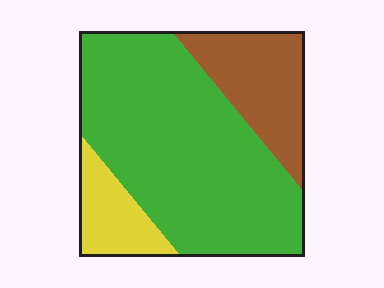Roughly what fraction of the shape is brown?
Brown covers around 20% of the shape.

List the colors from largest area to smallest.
From largest to smallest: green, brown, yellow.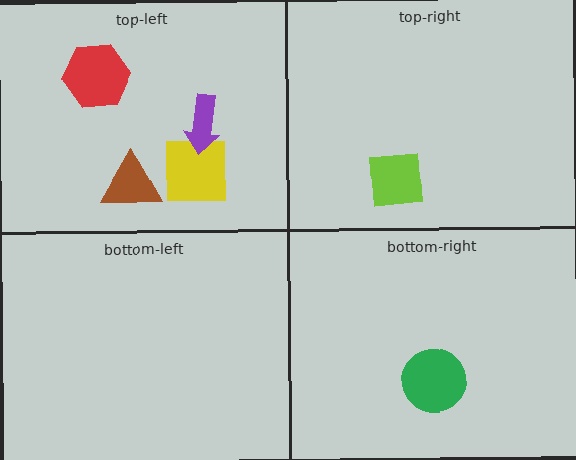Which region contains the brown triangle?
The top-left region.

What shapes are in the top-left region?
The brown triangle, the red hexagon, the yellow square, the purple arrow.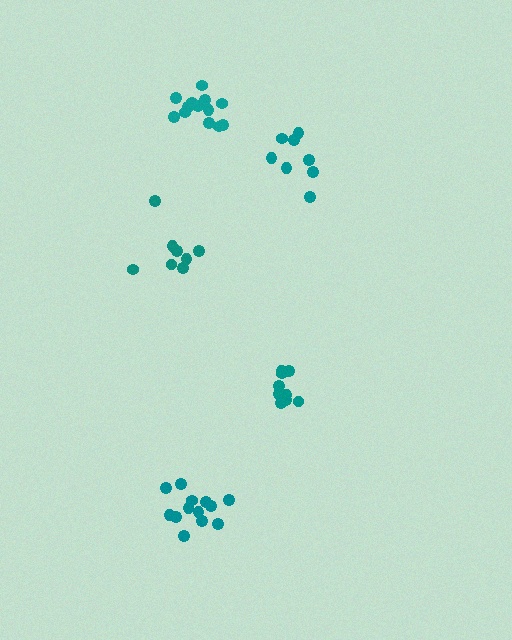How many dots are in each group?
Group 1: 13 dots, Group 2: 8 dots, Group 3: 8 dots, Group 4: 9 dots, Group 5: 13 dots (51 total).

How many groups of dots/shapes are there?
There are 5 groups.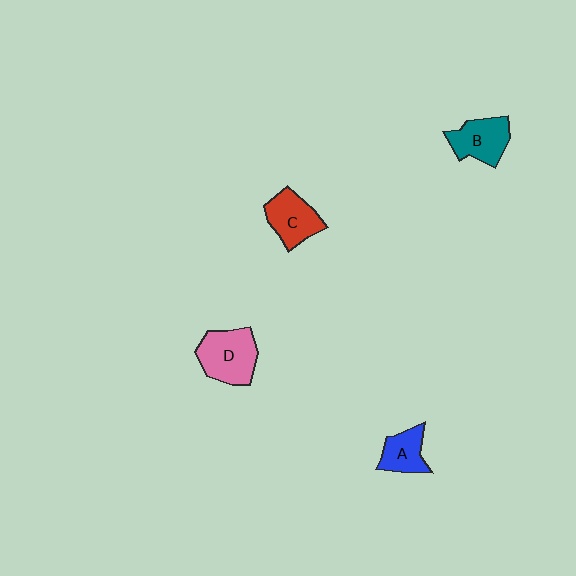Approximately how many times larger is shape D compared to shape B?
Approximately 1.2 times.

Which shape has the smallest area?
Shape A (blue).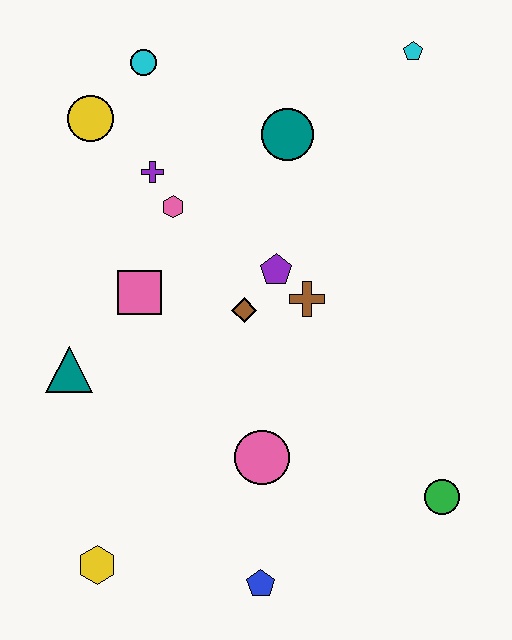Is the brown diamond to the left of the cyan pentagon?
Yes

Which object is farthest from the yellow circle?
The green circle is farthest from the yellow circle.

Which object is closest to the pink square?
The pink hexagon is closest to the pink square.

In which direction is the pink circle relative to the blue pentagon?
The pink circle is above the blue pentagon.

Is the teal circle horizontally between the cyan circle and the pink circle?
No